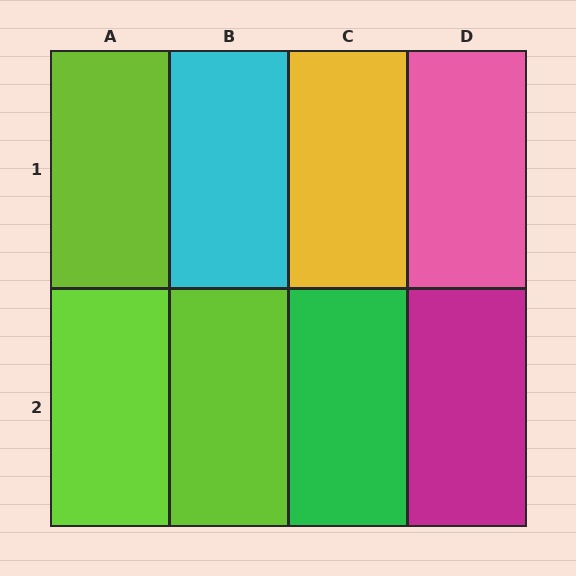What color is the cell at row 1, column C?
Yellow.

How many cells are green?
1 cell is green.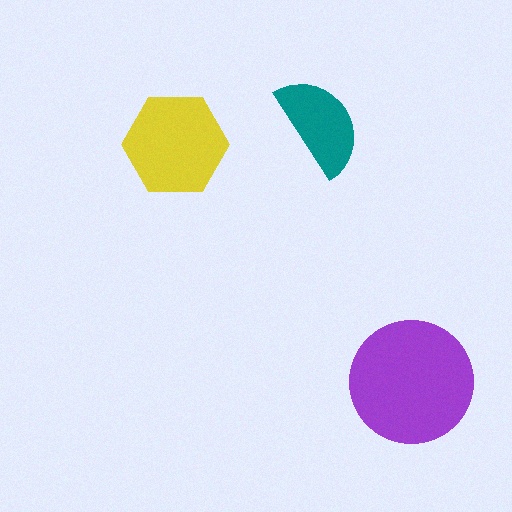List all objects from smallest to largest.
The teal semicircle, the yellow hexagon, the purple circle.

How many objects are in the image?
There are 3 objects in the image.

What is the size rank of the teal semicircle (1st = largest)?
3rd.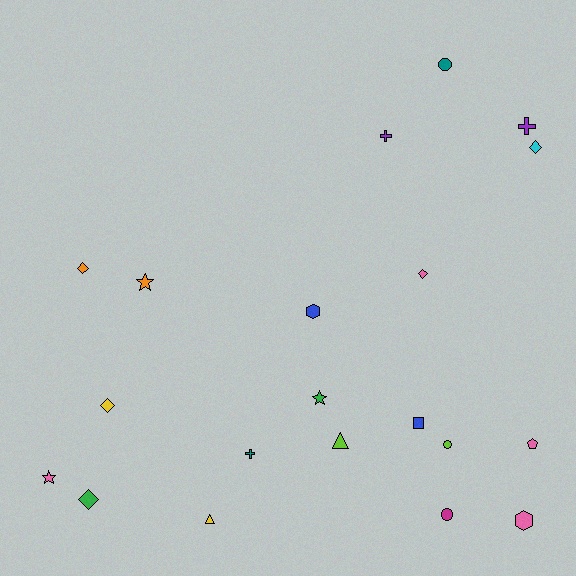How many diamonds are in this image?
There are 5 diamonds.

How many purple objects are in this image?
There are 2 purple objects.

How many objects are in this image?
There are 20 objects.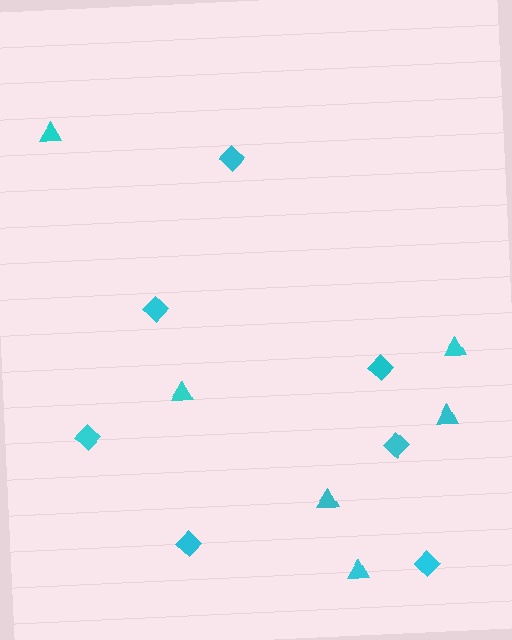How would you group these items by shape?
There are 2 groups: one group of triangles (6) and one group of diamonds (7).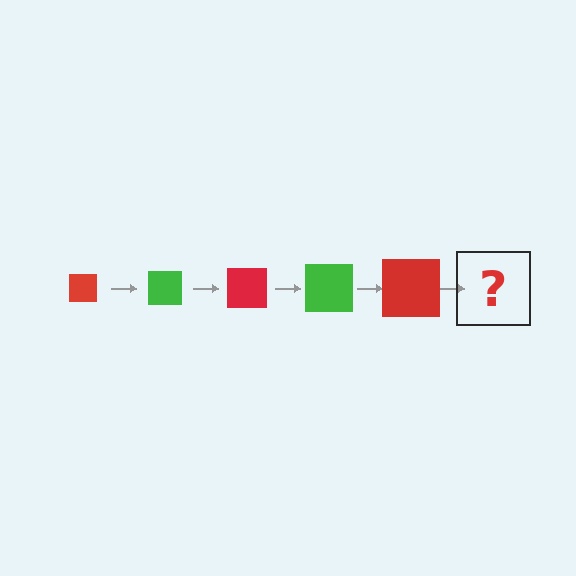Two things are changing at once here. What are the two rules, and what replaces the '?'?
The two rules are that the square grows larger each step and the color cycles through red and green. The '?' should be a green square, larger than the previous one.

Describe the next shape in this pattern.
It should be a green square, larger than the previous one.